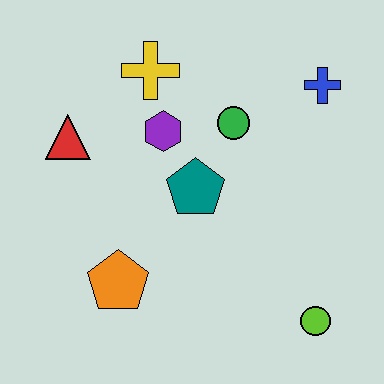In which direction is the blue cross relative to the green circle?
The blue cross is to the right of the green circle.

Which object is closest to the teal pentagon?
The purple hexagon is closest to the teal pentagon.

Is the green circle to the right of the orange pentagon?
Yes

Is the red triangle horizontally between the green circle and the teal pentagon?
No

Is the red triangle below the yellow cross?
Yes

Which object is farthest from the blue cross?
The orange pentagon is farthest from the blue cross.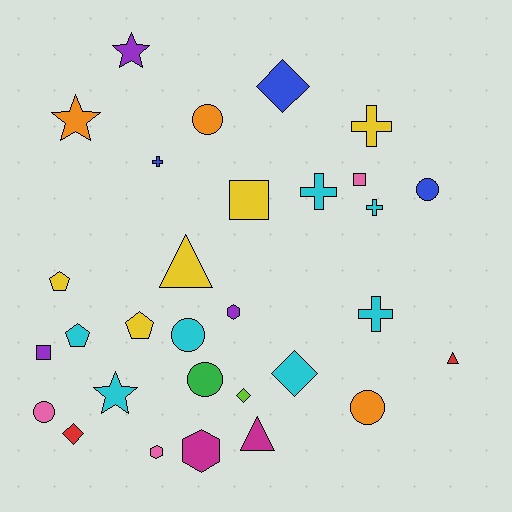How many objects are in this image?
There are 30 objects.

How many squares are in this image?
There are 3 squares.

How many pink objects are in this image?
There are 3 pink objects.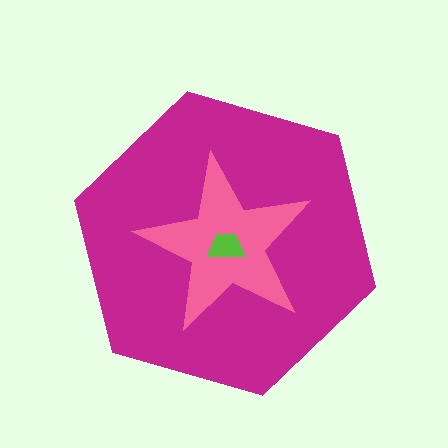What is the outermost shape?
The magenta hexagon.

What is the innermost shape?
The lime trapezoid.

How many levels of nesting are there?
3.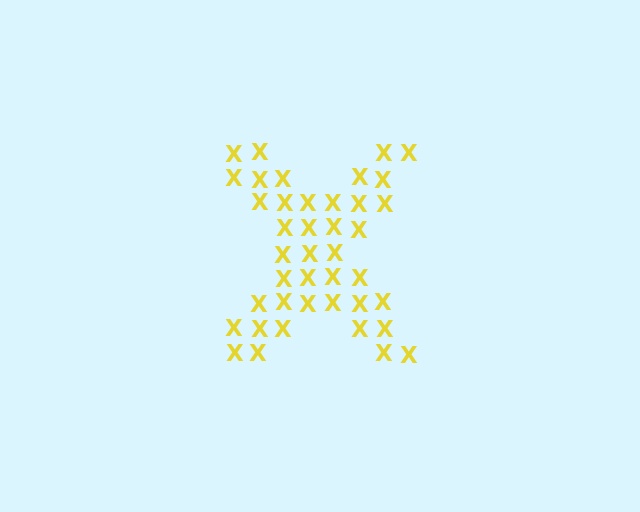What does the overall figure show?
The overall figure shows the letter X.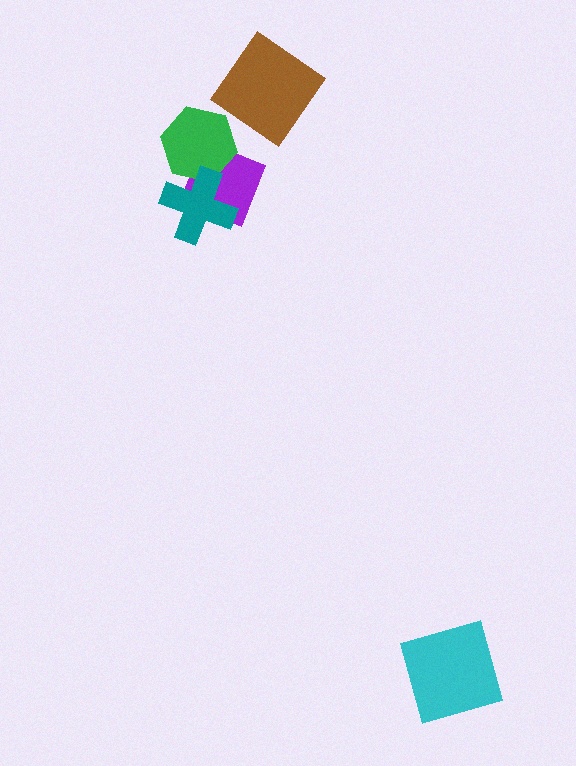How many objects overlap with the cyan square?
0 objects overlap with the cyan square.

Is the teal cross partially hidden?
No, no other shape covers it.